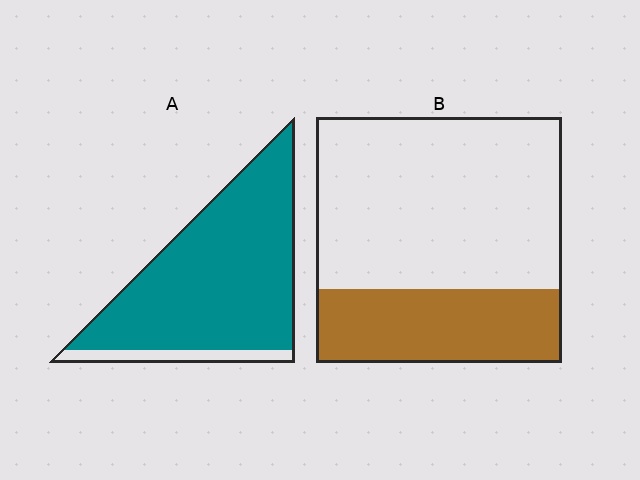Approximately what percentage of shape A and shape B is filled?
A is approximately 90% and B is approximately 30%.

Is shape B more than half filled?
No.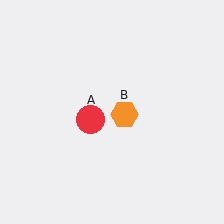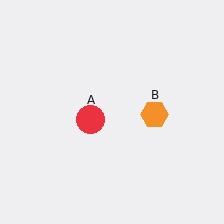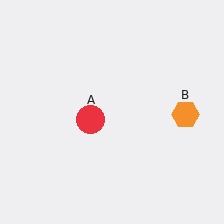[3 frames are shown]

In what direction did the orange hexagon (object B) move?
The orange hexagon (object B) moved right.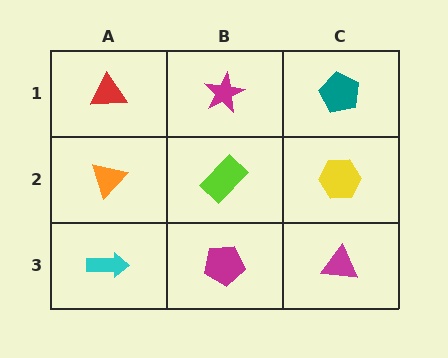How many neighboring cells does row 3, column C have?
2.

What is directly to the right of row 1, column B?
A teal pentagon.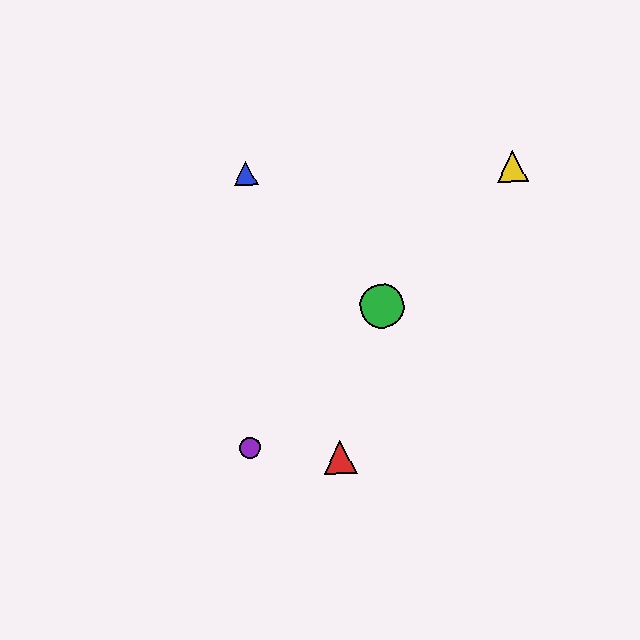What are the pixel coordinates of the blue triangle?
The blue triangle is at (245, 173).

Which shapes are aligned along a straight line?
The green circle, the yellow triangle, the purple circle are aligned along a straight line.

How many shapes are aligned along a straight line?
3 shapes (the green circle, the yellow triangle, the purple circle) are aligned along a straight line.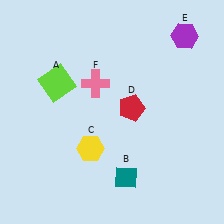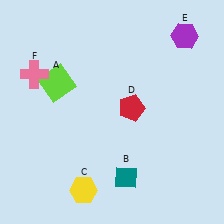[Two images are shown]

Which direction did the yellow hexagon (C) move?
The yellow hexagon (C) moved down.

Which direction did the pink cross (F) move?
The pink cross (F) moved left.